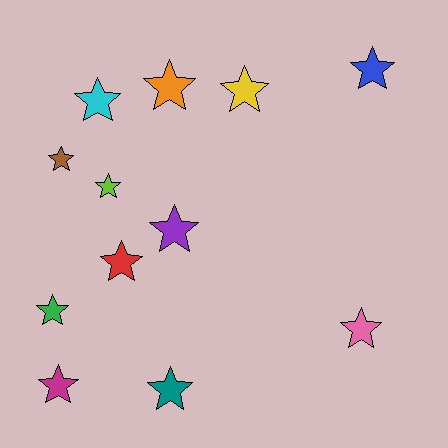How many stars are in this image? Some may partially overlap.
There are 12 stars.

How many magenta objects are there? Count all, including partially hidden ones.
There is 1 magenta object.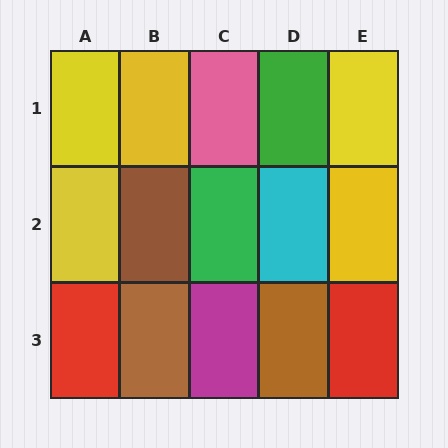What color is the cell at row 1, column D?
Green.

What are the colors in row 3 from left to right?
Red, brown, magenta, brown, red.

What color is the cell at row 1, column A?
Yellow.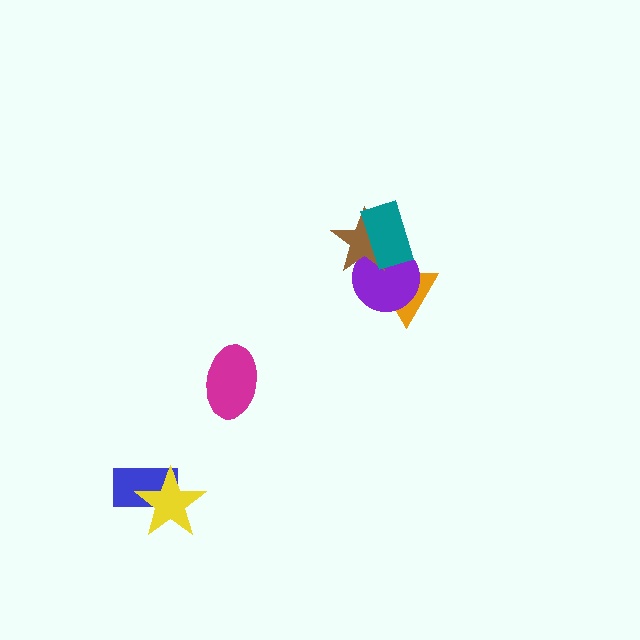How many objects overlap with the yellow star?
1 object overlaps with the yellow star.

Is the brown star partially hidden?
Yes, it is partially covered by another shape.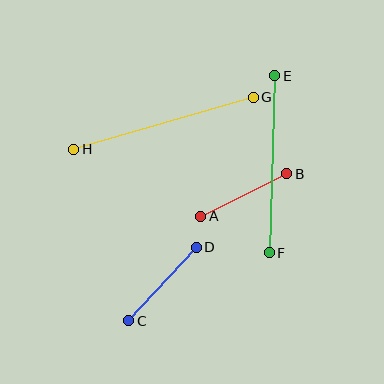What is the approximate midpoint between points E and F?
The midpoint is at approximately (272, 164) pixels.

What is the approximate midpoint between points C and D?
The midpoint is at approximately (162, 284) pixels.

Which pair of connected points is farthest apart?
Points G and H are farthest apart.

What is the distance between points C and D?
The distance is approximately 100 pixels.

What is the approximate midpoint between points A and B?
The midpoint is at approximately (244, 195) pixels.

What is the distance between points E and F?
The distance is approximately 177 pixels.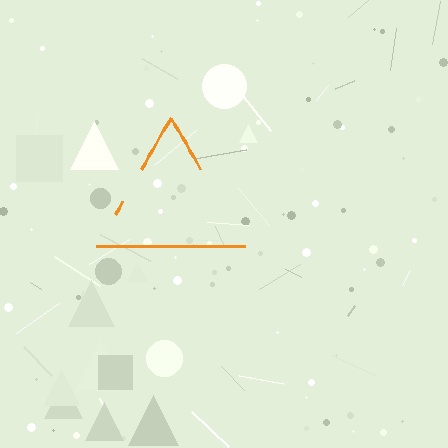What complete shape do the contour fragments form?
The contour fragments form a triangle.